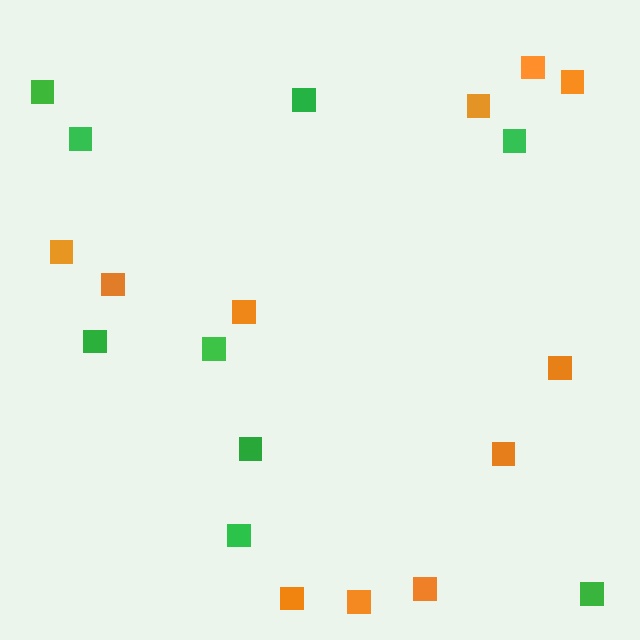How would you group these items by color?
There are 2 groups: one group of orange squares (11) and one group of green squares (9).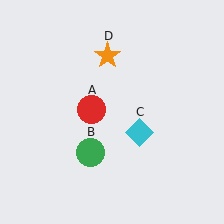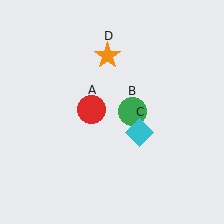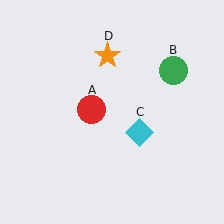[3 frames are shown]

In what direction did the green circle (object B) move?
The green circle (object B) moved up and to the right.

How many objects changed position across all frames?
1 object changed position: green circle (object B).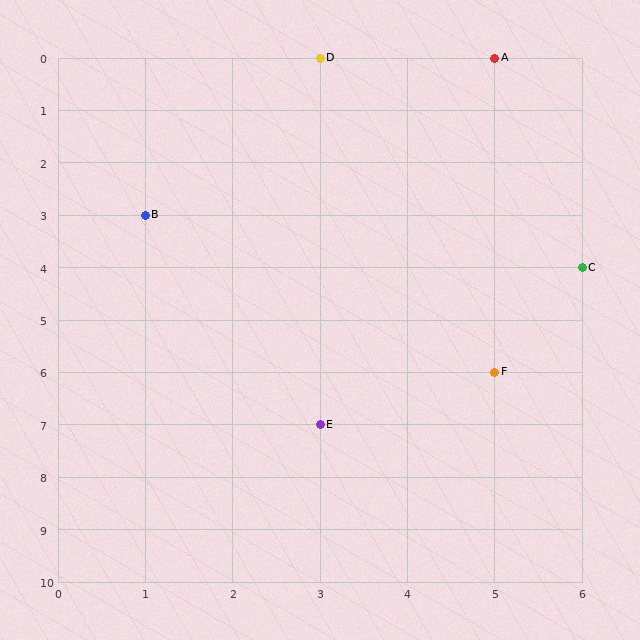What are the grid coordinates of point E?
Point E is at grid coordinates (3, 7).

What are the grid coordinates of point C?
Point C is at grid coordinates (6, 4).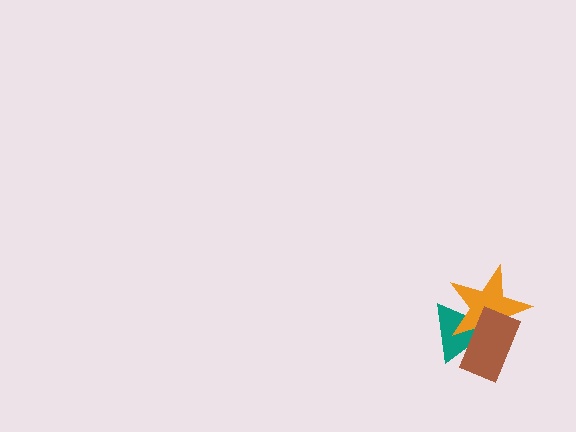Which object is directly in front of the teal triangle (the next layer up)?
The orange star is directly in front of the teal triangle.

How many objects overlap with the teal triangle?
2 objects overlap with the teal triangle.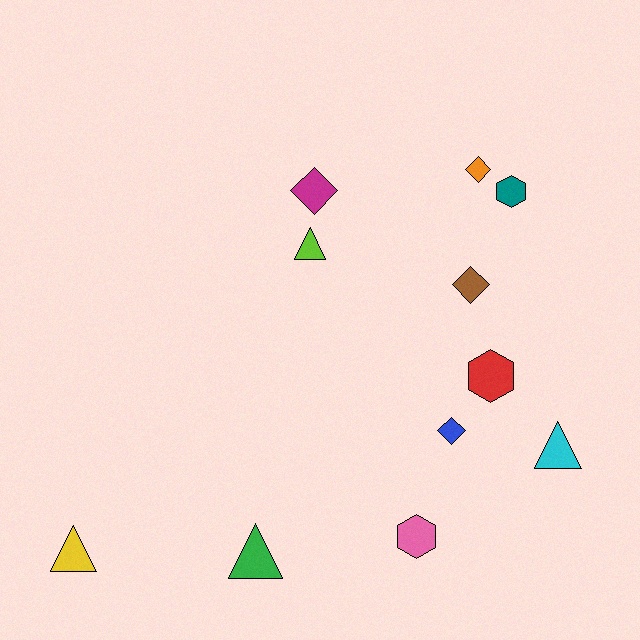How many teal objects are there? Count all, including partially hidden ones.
There is 1 teal object.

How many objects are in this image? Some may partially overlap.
There are 11 objects.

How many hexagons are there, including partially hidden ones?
There are 3 hexagons.